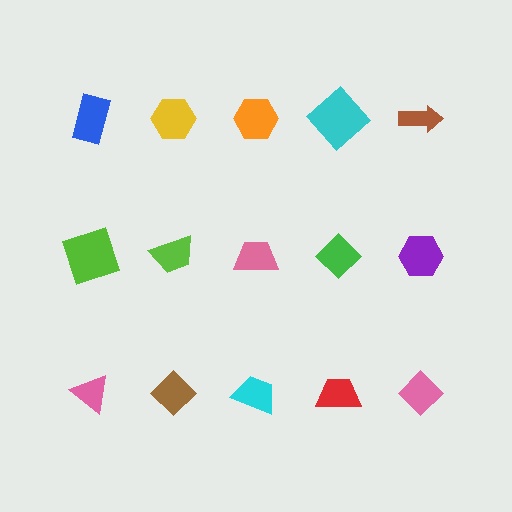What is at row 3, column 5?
A pink diamond.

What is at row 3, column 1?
A pink triangle.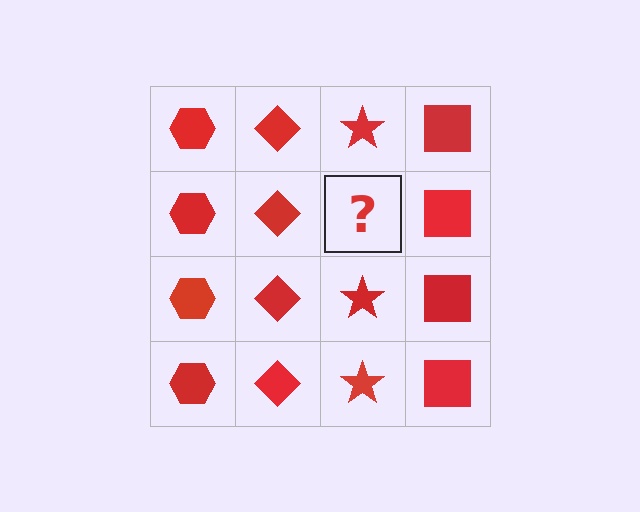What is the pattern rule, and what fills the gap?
The rule is that each column has a consistent shape. The gap should be filled with a red star.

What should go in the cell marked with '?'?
The missing cell should contain a red star.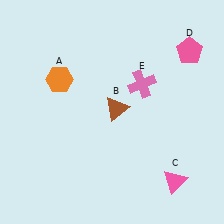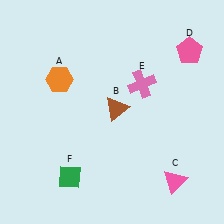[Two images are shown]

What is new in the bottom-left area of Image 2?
A green diamond (F) was added in the bottom-left area of Image 2.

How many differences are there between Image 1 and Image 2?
There is 1 difference between the two images.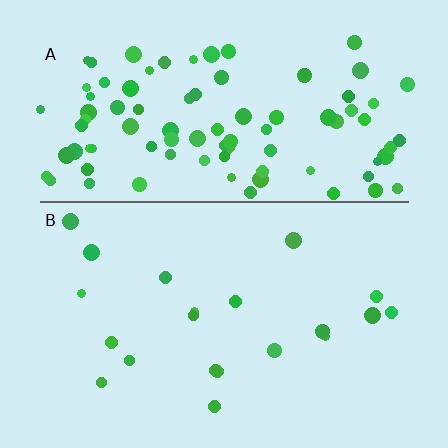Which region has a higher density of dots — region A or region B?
A (the top).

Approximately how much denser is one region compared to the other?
Approximately 4.5× — region A over region B.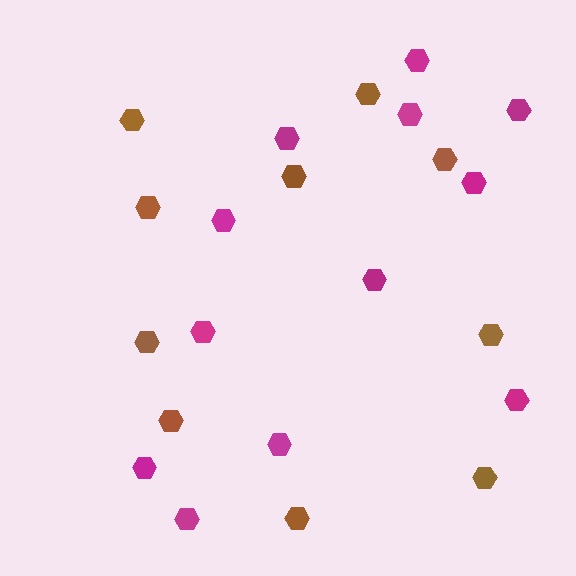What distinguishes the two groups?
There are 2 groups: one group of brown hexagons (10) and one group of magenta hexagons (12).